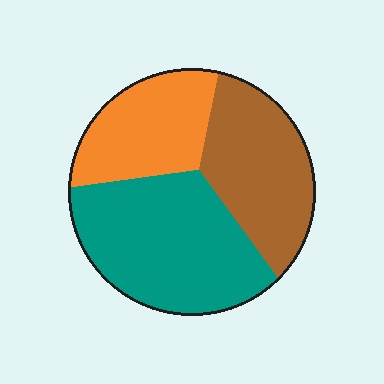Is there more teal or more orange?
Teal.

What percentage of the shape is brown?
Brown covers about 30% of the shape.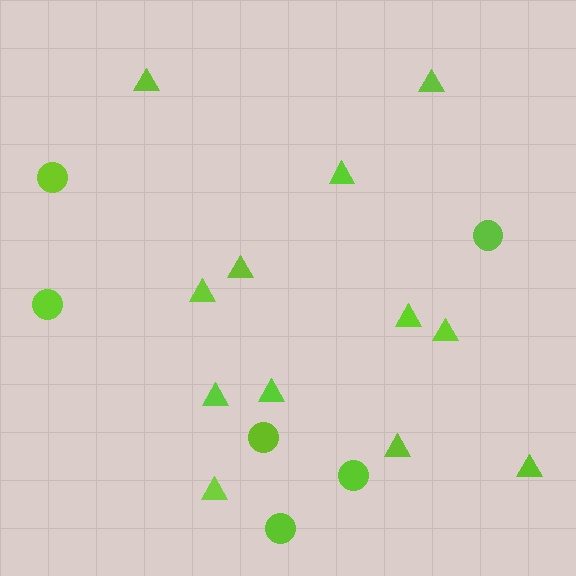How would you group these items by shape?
There are 2 groups: one group of circles (6) and one group of triangles (12).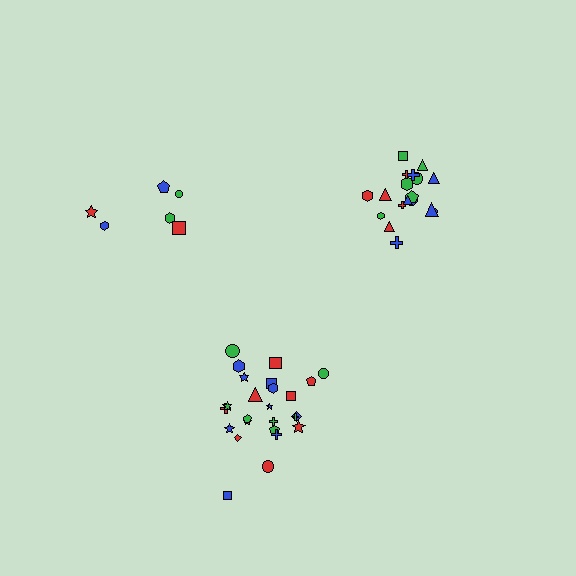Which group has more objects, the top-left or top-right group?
The top-right group.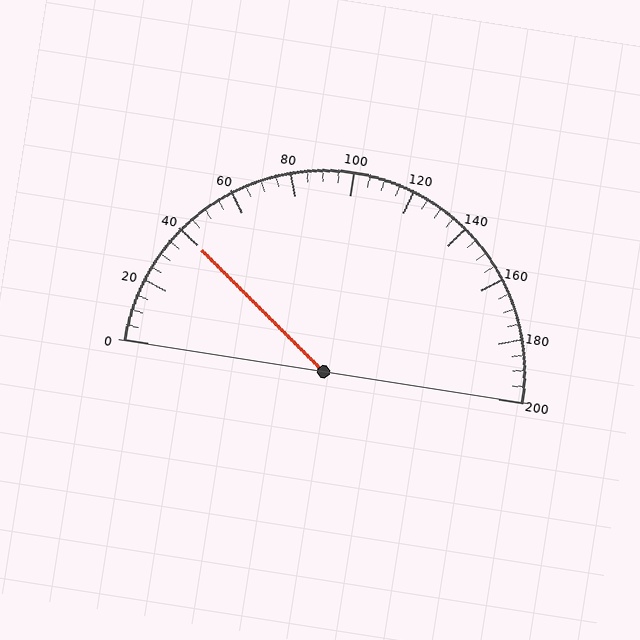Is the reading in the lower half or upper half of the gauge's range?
The reading is in the lower half of the range (0 to 200).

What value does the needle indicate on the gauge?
The needle indicates approximately 40.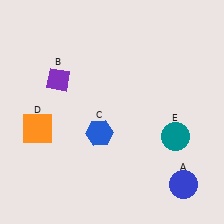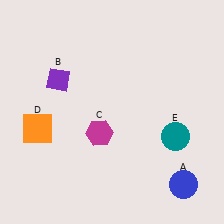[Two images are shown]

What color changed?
The hexagon (C) changed from blue in Image 1 to magenta in Image 2.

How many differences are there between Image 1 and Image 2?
There is 1 difference between the two images.